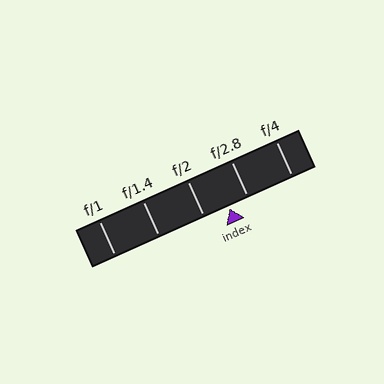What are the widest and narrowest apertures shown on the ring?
The widest aperture shown is f/1 and the narrowest is f/4.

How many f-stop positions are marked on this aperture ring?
There are 5 f-stop positions marked.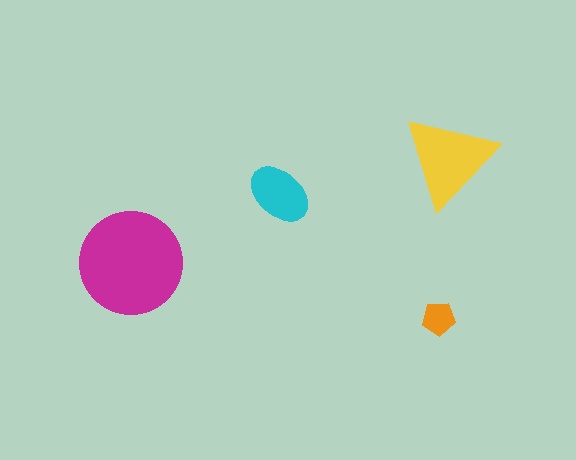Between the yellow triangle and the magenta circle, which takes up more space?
The magenta circle.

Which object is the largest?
The magenta circle.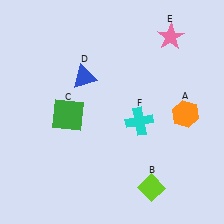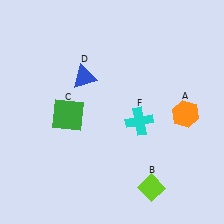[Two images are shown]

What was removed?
The pink star (E) was removed in Image 2.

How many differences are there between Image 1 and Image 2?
There is 1 difference between the two images.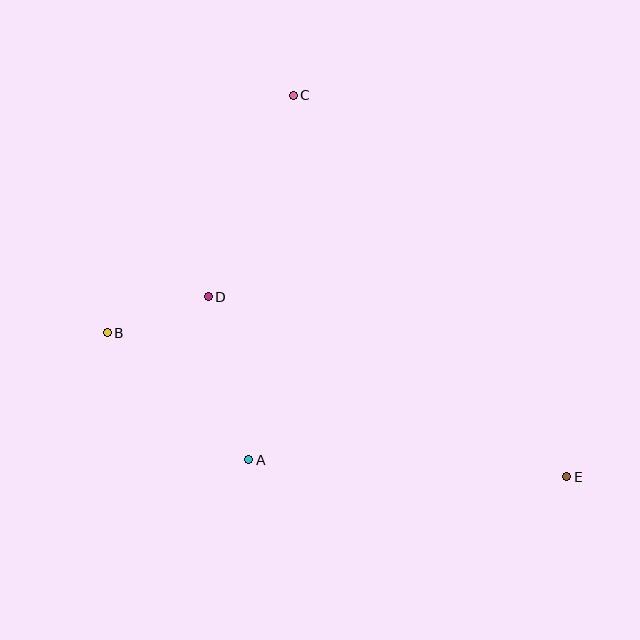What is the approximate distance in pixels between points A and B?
The distance between A and B is approximately 190 pixels.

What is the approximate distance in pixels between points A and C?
The distance between A and C is approximately 367 pixels.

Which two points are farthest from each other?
Points B and E are farthest from each other.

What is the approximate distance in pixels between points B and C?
The distance between B and C is approximately 302 pixels.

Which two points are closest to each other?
Points B and D are closest to each other.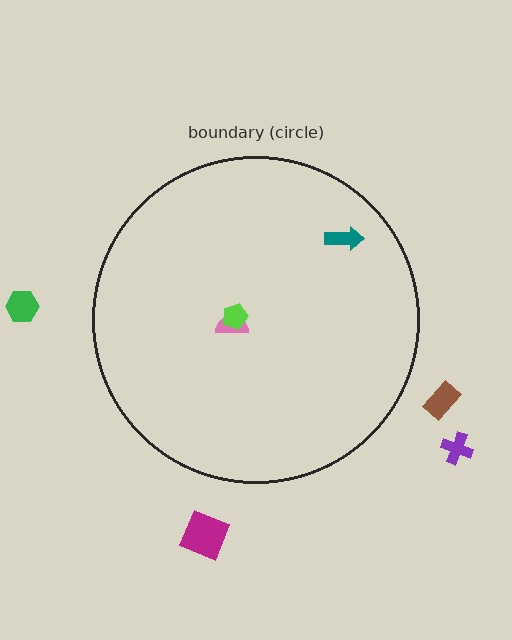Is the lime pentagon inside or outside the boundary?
Inside.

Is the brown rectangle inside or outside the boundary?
Outside.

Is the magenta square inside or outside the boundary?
Outside.